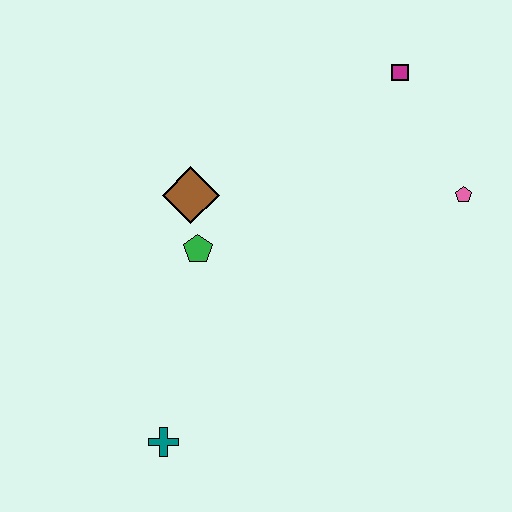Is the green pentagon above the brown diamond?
No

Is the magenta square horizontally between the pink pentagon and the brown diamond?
Yes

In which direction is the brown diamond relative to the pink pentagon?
The brown diamond is to the left of the pink pentagon.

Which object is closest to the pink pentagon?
The magenta square is closest to the pink pentagon.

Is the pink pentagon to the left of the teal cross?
No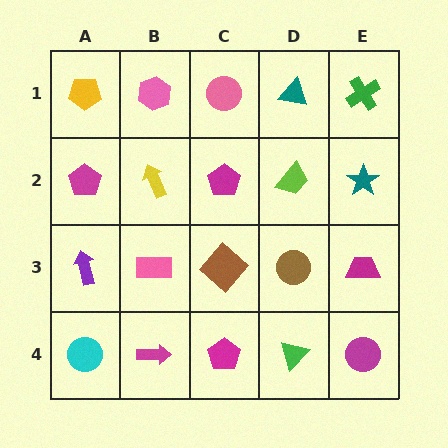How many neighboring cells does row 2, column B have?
4.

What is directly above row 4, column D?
A brown circle.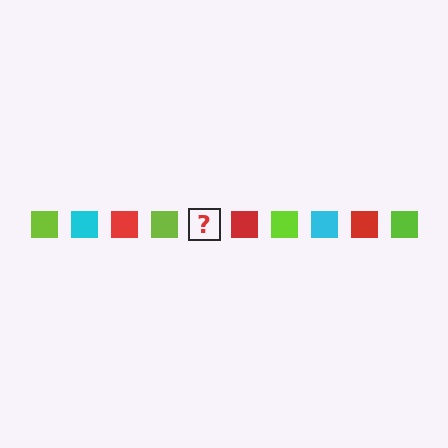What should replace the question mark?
The question mark should be replaced with a cyan square.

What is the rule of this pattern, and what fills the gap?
The rule is that the pattern cycles through lime, cyan, red squares. The gap should be filled with a cyan square.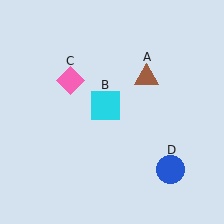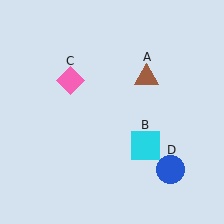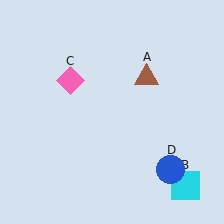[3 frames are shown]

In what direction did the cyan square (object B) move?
The cyan square (object B) moved down and to the right.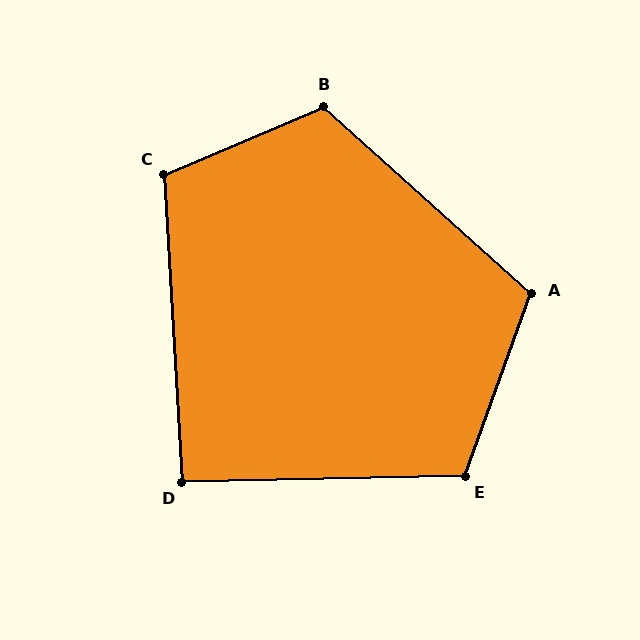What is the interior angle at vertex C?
Approximately 110 degrees (obtuse).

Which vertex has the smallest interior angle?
D, at approximately 92 degrees.